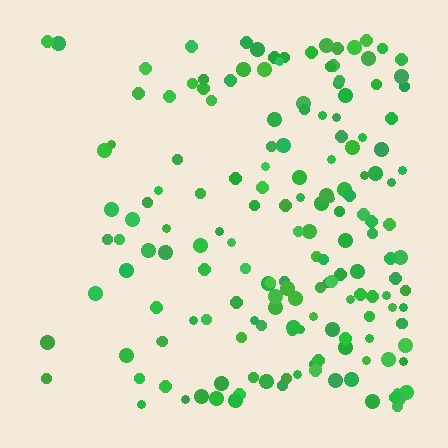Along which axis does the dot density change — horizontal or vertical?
Horizontal.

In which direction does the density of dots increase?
From left to right, with the right side densest.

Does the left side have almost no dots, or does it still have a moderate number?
Still a moderate number, just noticeably fewer than the right.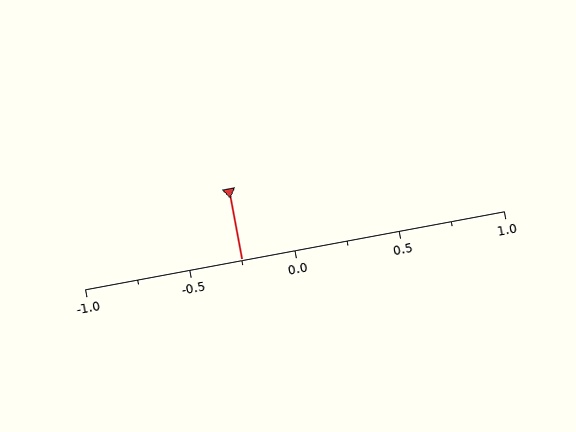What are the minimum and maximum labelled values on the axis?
The axis runs from -1.0 to 1.0.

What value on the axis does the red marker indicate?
The marker indicates approximately -0.25.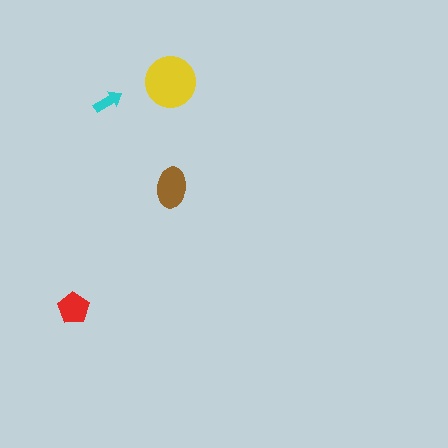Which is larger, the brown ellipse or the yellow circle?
The yellow circle.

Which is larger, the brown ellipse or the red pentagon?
The brown ellipse.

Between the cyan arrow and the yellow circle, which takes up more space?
The yellow circle.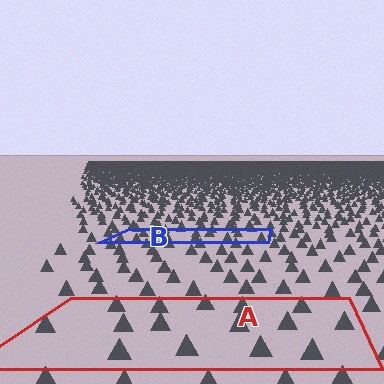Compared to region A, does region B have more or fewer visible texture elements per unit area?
Region B has more texture elements per unit area — they are packed more densely because it is farther away.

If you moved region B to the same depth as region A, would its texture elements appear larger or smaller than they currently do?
They would appear larger. At a closer depth, the same texture elements are projected at a bigger on-screen size.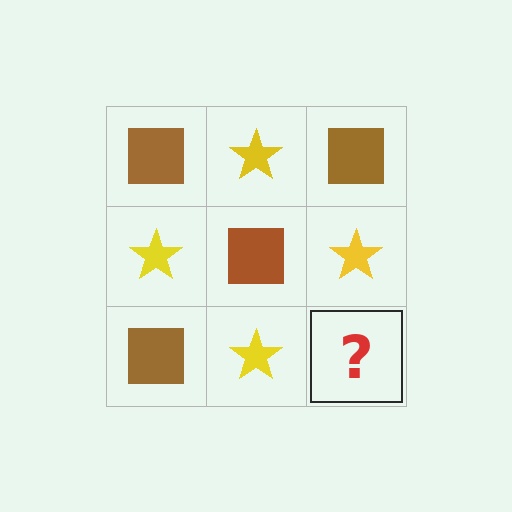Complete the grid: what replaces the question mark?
The question mark should be replaced with a brown square.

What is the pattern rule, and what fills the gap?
The rule is that it alternates brown square and yellow star in a checkerboard pattern. The gap should be filled with a brown square.